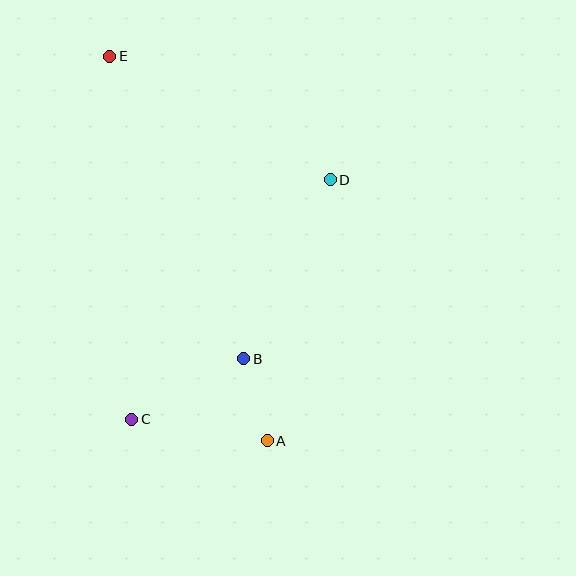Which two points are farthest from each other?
Points A and E are farthest from each other.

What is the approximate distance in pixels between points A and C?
The distance between A and C is approximately 137 pixels.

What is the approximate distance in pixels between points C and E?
The distance between C and E is approximately 364 pixels.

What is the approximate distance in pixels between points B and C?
The distance between B and C is approximately 127 pixels.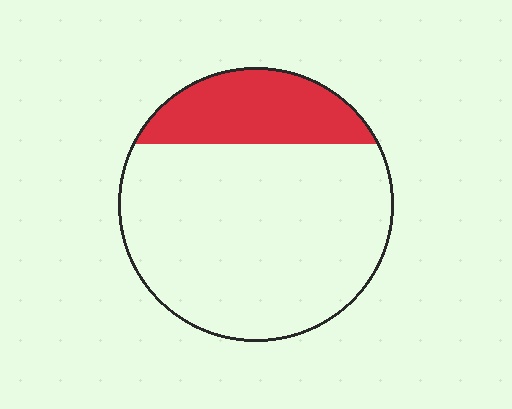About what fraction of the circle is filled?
About one quarter (1/4).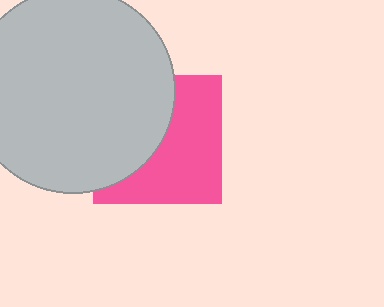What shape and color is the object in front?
The object in front is a light gray circle.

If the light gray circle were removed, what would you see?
You would see the complete pink square.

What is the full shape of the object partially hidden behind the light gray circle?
The partially hidden object is a pink square.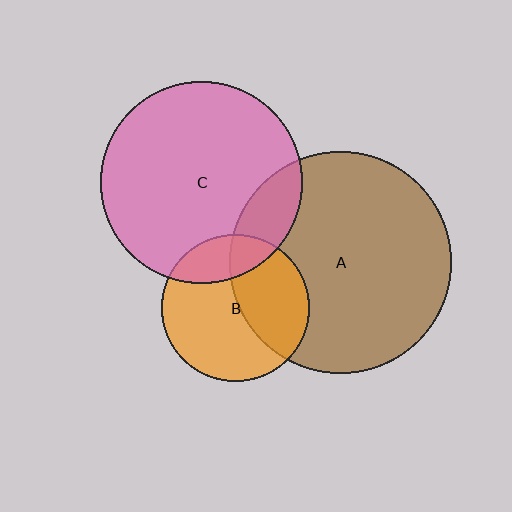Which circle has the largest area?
Circle A (brown).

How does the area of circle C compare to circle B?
Approximately 1.9 times.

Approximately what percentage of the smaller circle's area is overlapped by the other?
Approximately 40%.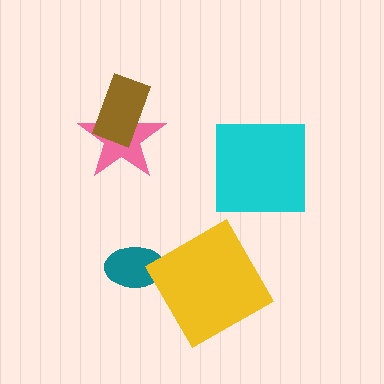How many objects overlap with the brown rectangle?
1 object overlaps with the brown rectangle.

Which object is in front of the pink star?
The brown rectangle is in front of the pink star.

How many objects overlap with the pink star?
1 object overlaps with the pink star.